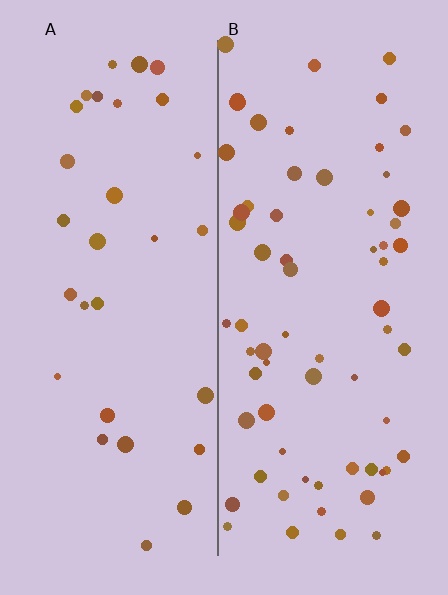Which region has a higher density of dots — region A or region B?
B (the right).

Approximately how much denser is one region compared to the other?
Approximately 2.2× — region B over region A.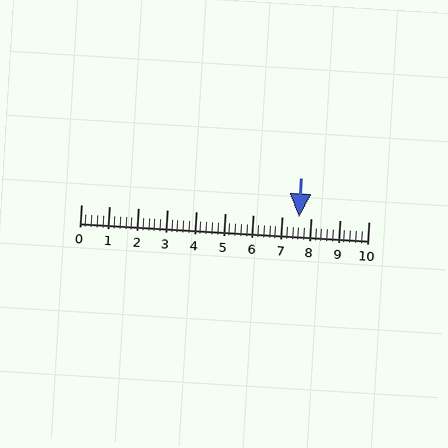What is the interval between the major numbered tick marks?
The major tick marks are spaced 1 units apart.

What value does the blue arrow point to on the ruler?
The blue arrow points to approximately 7.6.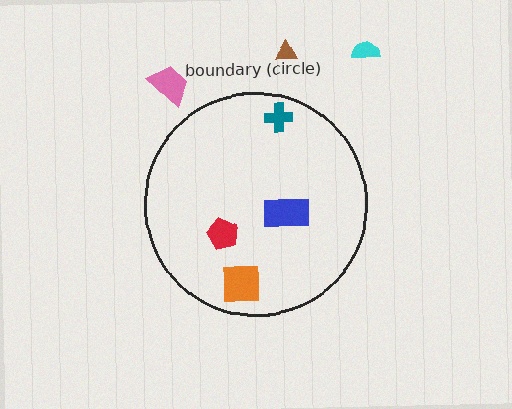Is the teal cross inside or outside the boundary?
Inside.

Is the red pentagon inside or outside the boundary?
Inside.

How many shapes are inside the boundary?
4 inside, 3 outside.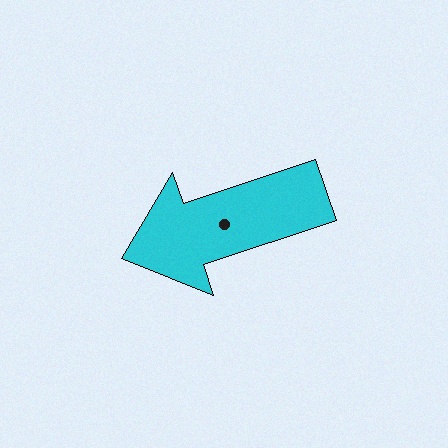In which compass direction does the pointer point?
West.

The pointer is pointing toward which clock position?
Roughly 8 o'clock.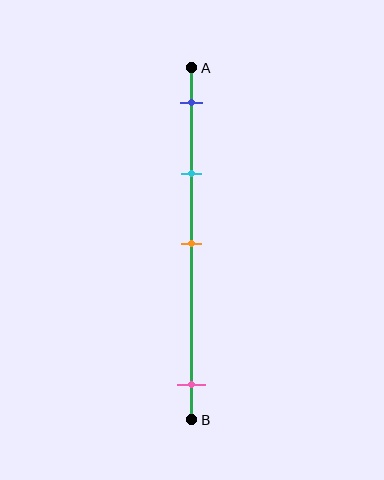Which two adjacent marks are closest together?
The blue and cyan marks are the closest adjacent pair.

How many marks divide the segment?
There are 4 marks dividing the segment.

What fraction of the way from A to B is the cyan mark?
The cyan mark is approximately 30% (0.3) of the way from A to B.